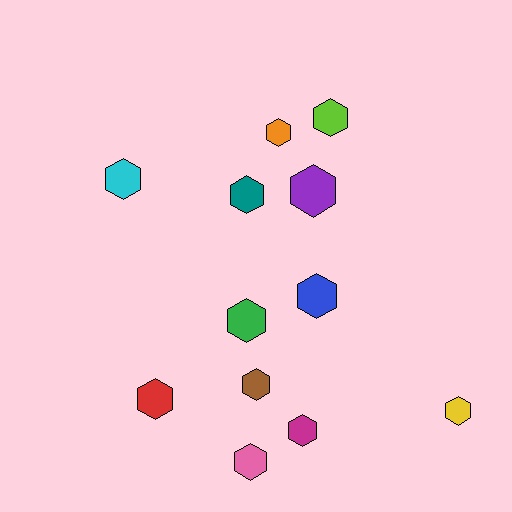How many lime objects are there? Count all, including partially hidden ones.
There is 1 lime object.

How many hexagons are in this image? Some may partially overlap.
There are 12 hexagons.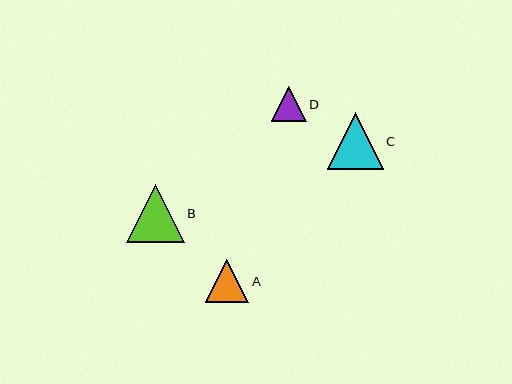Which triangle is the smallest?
Triangle D is the smallest with a size of approximately 35 pixels.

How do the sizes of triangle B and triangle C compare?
Triangle B and triangle C are approximately the same size.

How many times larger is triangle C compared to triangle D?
Triangle C is approximately 1.6 times the size of triangle D.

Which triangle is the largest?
Triangle B is the largest with a size of approximately 58 pixels.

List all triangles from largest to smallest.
From largest to smallest: B, C, A, D.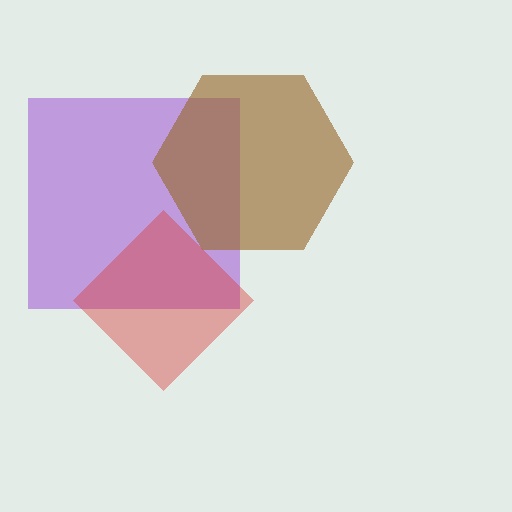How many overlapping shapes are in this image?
There are 3 overlapping shapes in the image.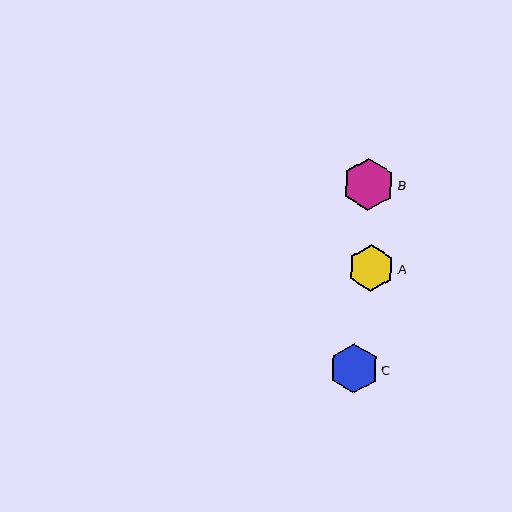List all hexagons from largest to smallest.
From largest to smallest: B, C, A.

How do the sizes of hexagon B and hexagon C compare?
Hexagon B and hexagon C are approximately the same size.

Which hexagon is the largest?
Hexagon B is the largest with a size of approximately 51 pixels.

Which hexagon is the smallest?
Hexagon A is the smallest with a size of approximately 47 pixels.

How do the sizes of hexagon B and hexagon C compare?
Hexagon B and hexagon C are approximately the same size.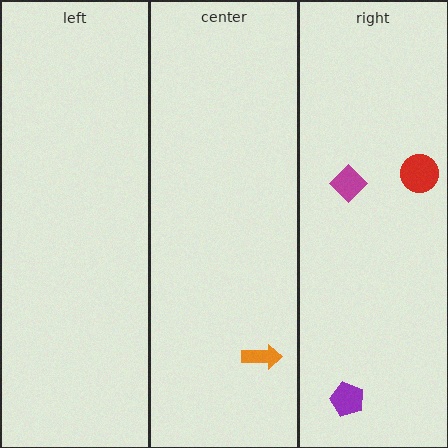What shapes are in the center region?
The orange arrow.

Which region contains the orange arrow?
The center region.